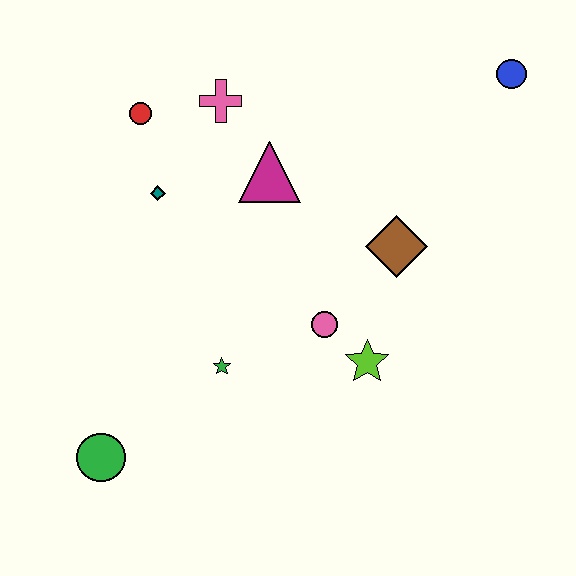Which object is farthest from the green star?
The blue circle is farthest from the green star.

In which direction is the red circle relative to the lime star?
The red circle is above the lime star.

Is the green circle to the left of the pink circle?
Yes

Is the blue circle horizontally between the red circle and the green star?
No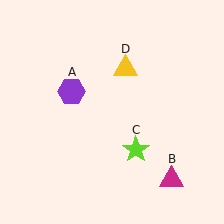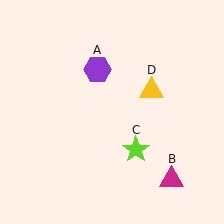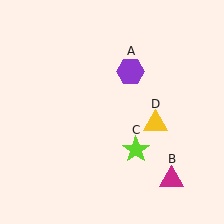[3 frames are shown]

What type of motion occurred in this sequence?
The purple hexagon (object A), yellow triangle (object D) rotated clockwise around the center of the scene.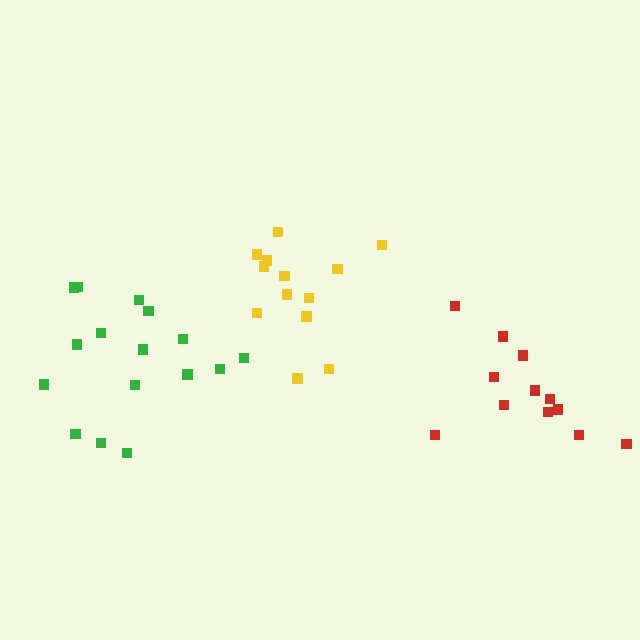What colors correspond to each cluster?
The clusters are colored: yellow, red, green.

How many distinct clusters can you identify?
There are 3 distinct clusters.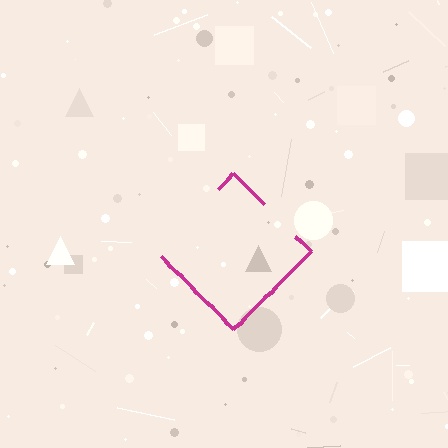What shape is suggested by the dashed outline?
The dashed outline suggests a diamond.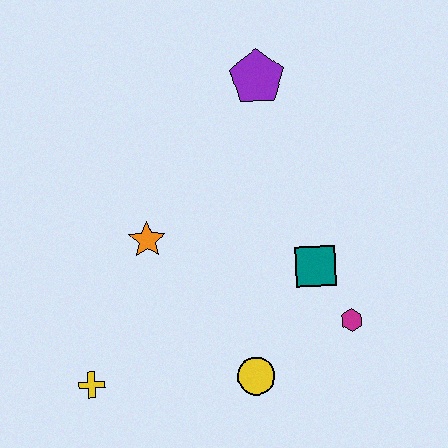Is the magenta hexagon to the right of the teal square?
Yes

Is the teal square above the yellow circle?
Yes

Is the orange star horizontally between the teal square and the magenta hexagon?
No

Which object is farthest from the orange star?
The magenta hexagon is farthest from the orange star.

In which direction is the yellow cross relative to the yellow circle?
The yellow cross is to the left of the yellow circle.